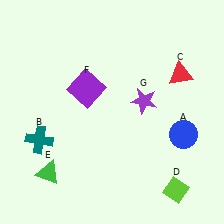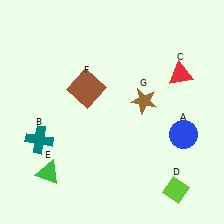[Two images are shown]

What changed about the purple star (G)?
In Image 1, G is purple. In Image 2, it changed to brown.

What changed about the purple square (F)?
In Image 1, F is purple. In Image 2, it changed to brown.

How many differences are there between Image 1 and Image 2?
There are 2 differences between the two images.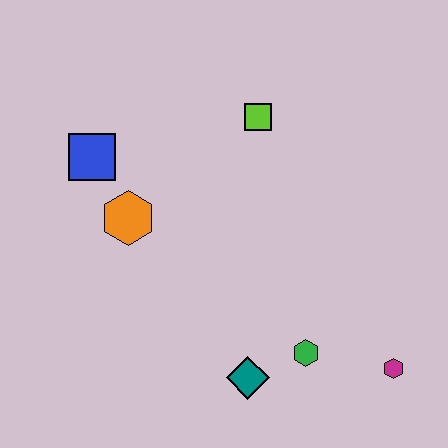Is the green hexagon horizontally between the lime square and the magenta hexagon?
Yes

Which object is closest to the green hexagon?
The teal diamond is closest to the green hexagon.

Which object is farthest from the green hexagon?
The blue square is farthest from the green hexagon.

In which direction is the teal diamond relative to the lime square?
The teal diamond is below the lime square.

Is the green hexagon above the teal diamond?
Yes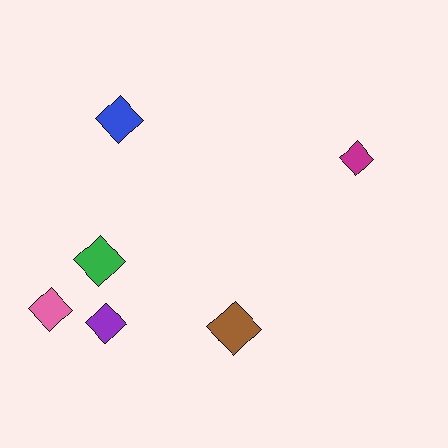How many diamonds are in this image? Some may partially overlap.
There are 6 diamonds.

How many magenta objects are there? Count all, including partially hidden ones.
There is 1 magenta object.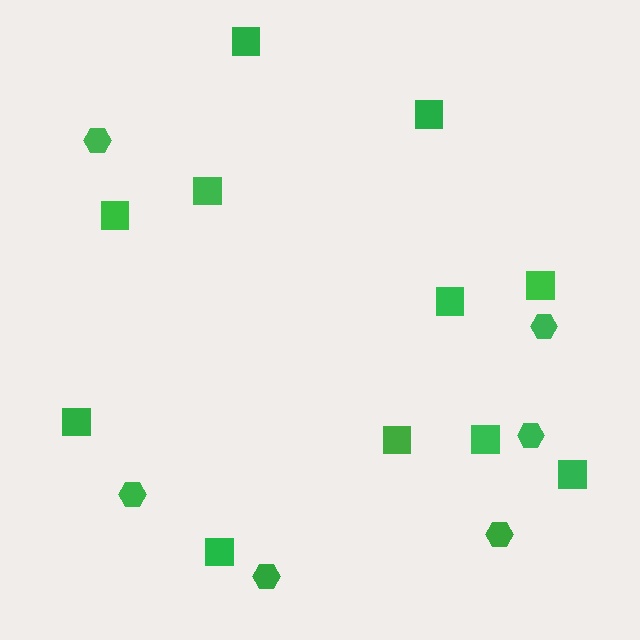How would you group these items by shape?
There are 2 groups: one group of hexagons (6) and one group of squares (11).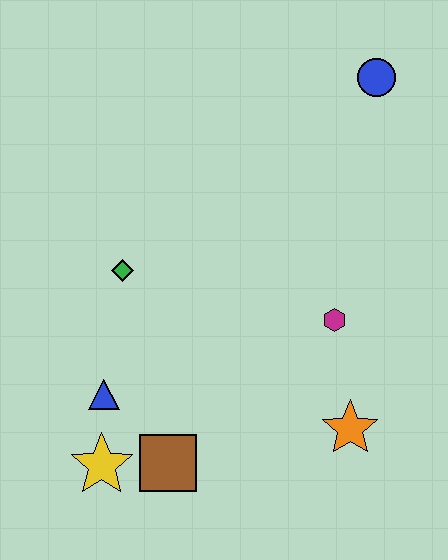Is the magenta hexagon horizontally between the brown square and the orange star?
Yes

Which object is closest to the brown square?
The yellow star is closest to the brown square.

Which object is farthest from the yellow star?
The blue circle is farthest from the yellow star.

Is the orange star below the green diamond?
Yes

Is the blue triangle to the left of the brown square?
Yes